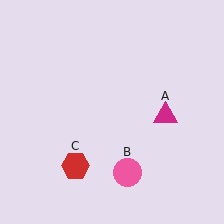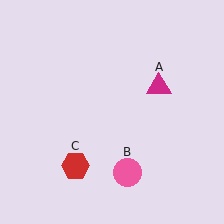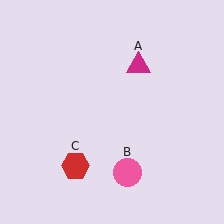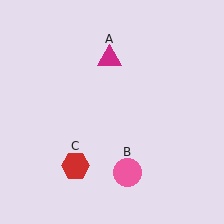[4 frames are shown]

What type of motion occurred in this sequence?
The magenta triangle (object A) rotated counterclockwise around the center of the scene.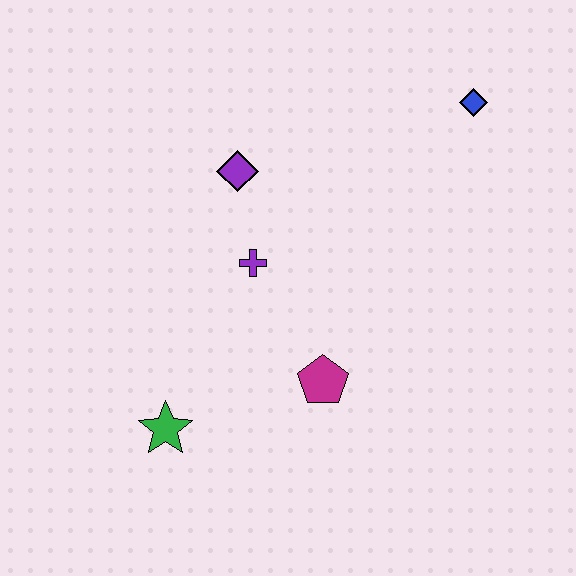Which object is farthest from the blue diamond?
The green star is farthest from the blue diamond.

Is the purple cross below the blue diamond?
Yes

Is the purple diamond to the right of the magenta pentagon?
No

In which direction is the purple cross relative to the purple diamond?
The purple cross is below the purple diamond.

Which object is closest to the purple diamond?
The purple cross is closest to the purple diamond.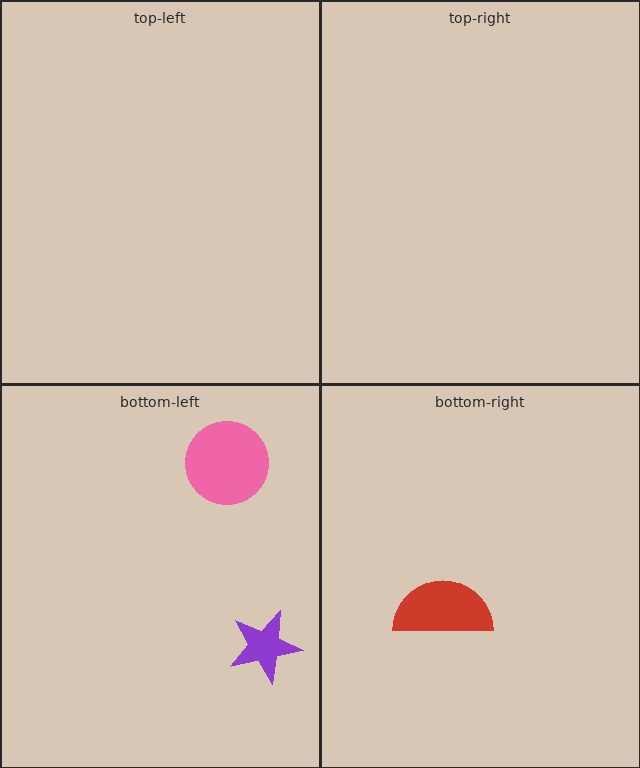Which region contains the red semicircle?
The bottom-right region.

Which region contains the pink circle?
The bottom-left region.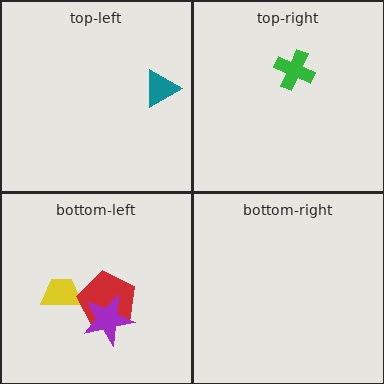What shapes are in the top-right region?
The green cross.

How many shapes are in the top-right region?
1.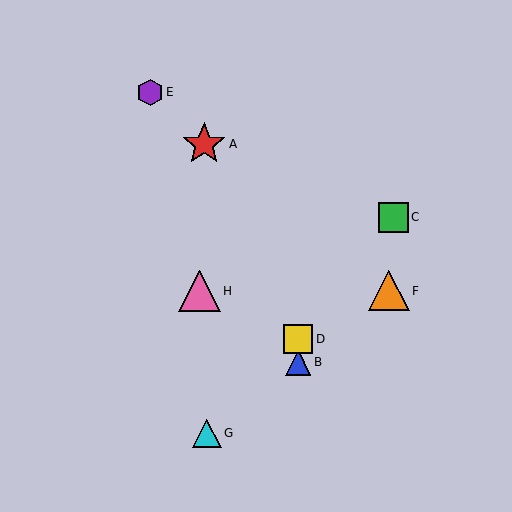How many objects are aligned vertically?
2 objects (B, D) are aligned vertically.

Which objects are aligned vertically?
Objects B, D are aligned vertically.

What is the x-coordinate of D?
Object D is at x≈298.